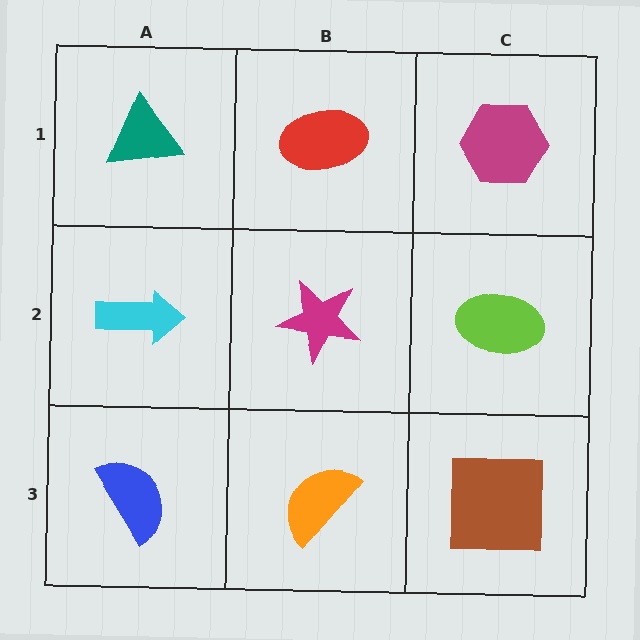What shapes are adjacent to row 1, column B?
A magenta star (row 2, column B), a teal triangle (row 1, column A), a magenta hexagon (row 1, column C).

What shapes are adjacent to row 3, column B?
A magenta star (row 2, column B), a blue semicircle (row 3, column A), a brown square (row 3, column C).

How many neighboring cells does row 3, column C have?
2.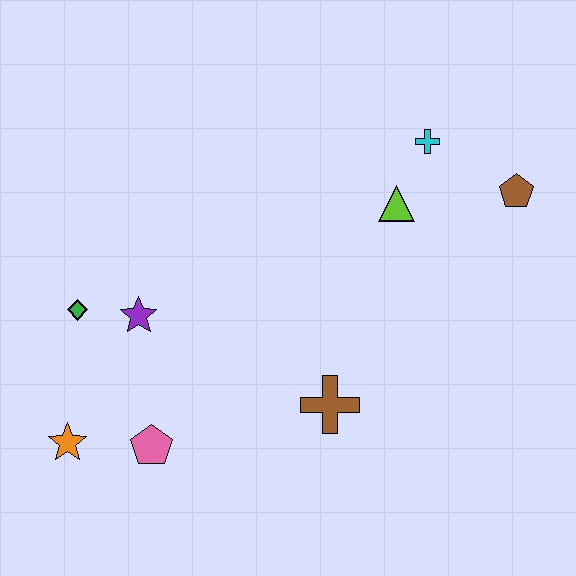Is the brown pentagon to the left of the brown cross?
No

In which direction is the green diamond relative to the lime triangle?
The green diamond is to the left of the lime triangle.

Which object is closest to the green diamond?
The purple star is closest to the green diamond.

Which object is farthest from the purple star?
The brown pentagon is farthest from the purple star.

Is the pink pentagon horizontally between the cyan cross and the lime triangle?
No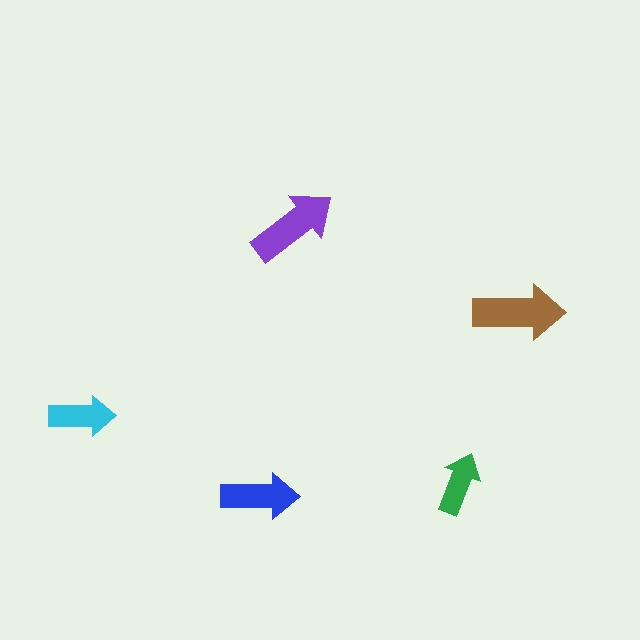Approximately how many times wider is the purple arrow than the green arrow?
About 1.5 times wider.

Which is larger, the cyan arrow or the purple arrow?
The purple one.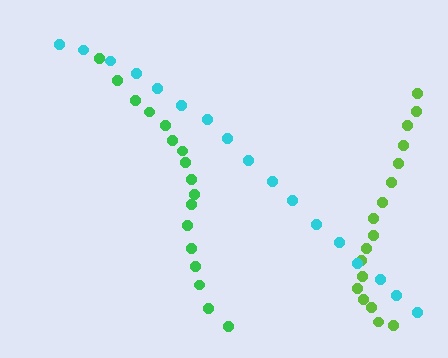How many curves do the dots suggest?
There are 3 distinct paths.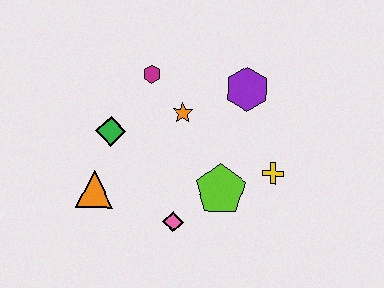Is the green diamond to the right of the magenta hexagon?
No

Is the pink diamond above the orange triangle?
No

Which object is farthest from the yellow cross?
The orange triangle is farthest from the yellow cross.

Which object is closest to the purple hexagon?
The orange star is closest to the purple hexagon.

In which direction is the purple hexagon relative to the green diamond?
The purple hexagon is to the right of the green diamond.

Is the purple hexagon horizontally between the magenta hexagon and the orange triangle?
No